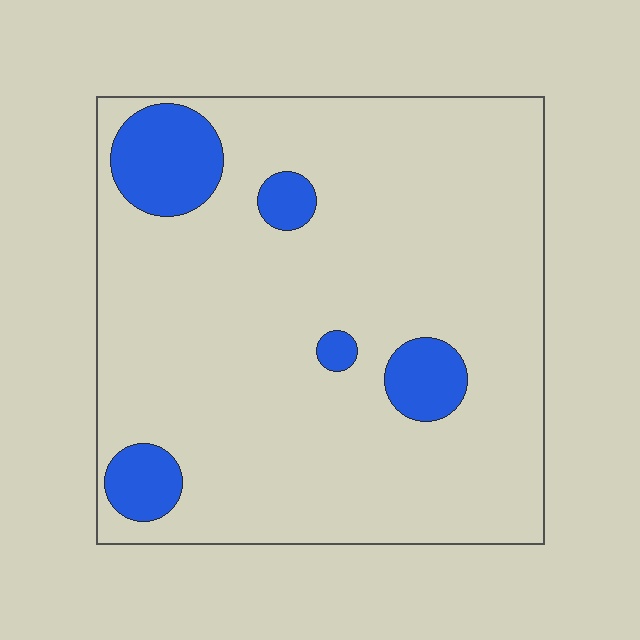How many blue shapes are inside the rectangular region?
5.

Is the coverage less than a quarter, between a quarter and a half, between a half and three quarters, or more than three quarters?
Less than a quarter.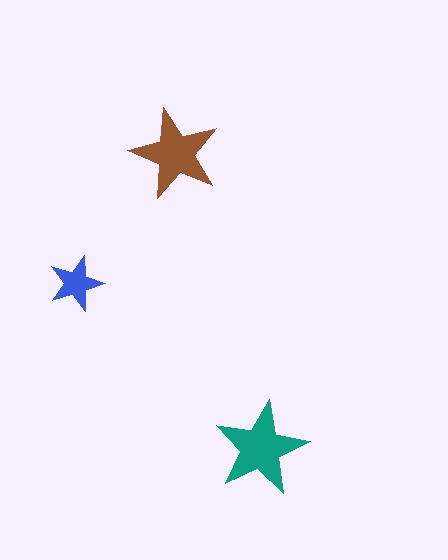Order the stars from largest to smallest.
the teal one, the brown one, the blue one.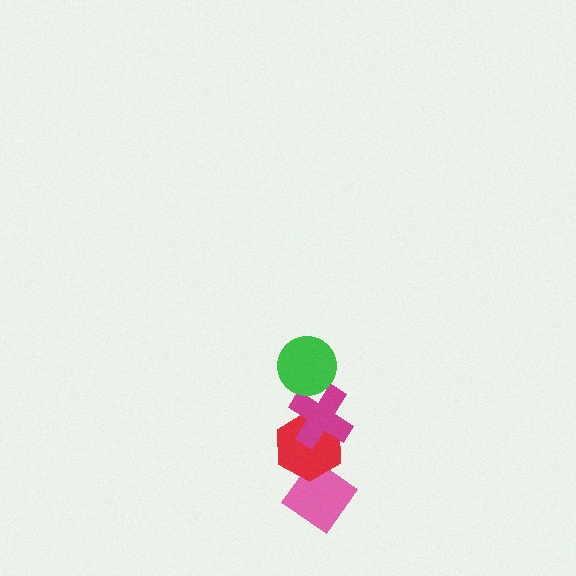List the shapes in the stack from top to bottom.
From top to bottom: the green circle, the magenta cross, the red hexagon, the pink diamond.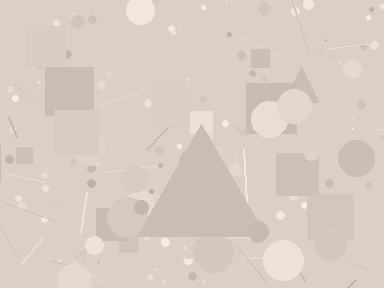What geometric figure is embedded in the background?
A triangle is embedded in the background.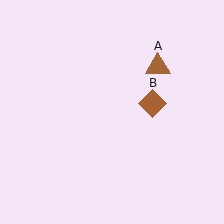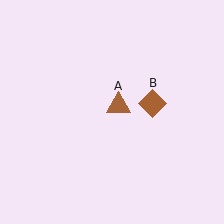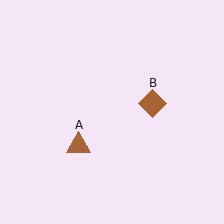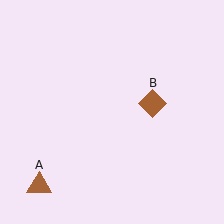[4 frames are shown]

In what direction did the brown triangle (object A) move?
The brown triangle (object A) moved down and to the left.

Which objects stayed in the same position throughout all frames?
Brown diamond (object B) remained stationary.